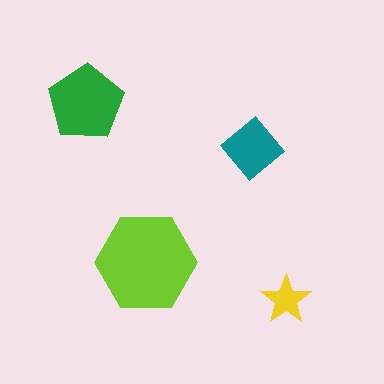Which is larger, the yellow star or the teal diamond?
The teal diamond.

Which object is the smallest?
The yellow star.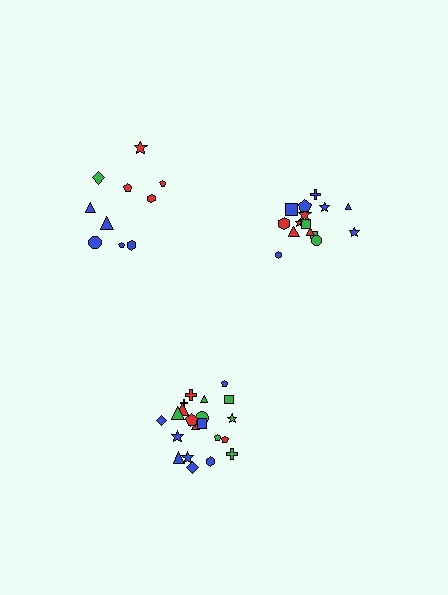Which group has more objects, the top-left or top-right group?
The top-right group.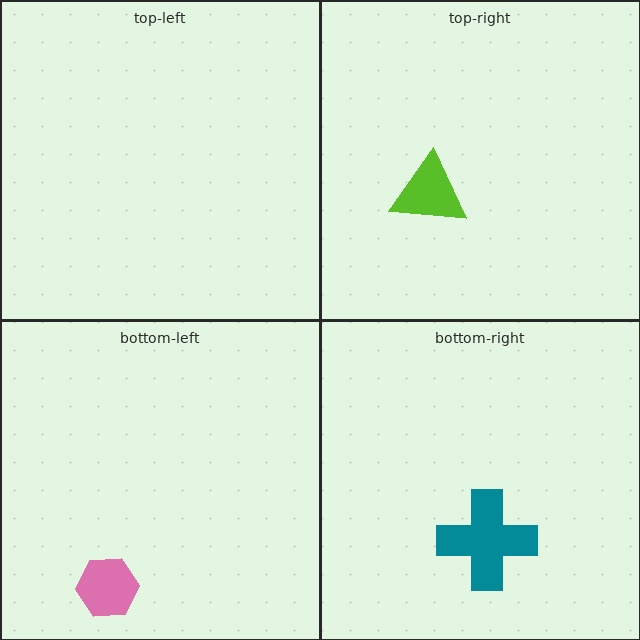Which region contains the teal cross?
The bottom-right region.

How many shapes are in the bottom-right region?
1.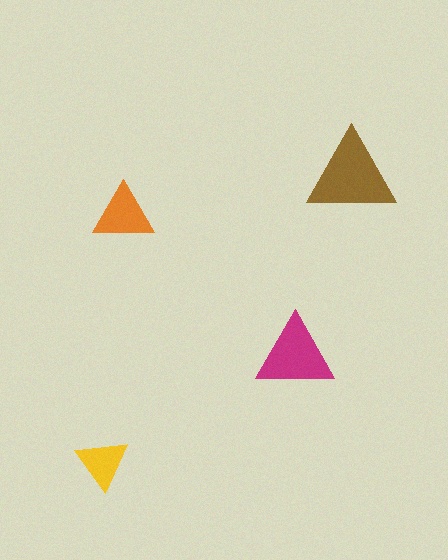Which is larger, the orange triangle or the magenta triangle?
The magenta one.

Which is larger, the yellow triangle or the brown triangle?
The brown one.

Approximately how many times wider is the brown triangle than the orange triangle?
About 1.5 times wider.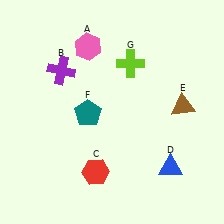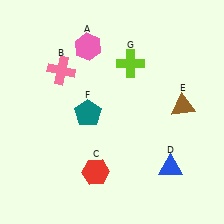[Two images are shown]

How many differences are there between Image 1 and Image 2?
There is 1 difference between the two images.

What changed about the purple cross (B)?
In Image 1, B is purple. In Image 2, it changed to pink.